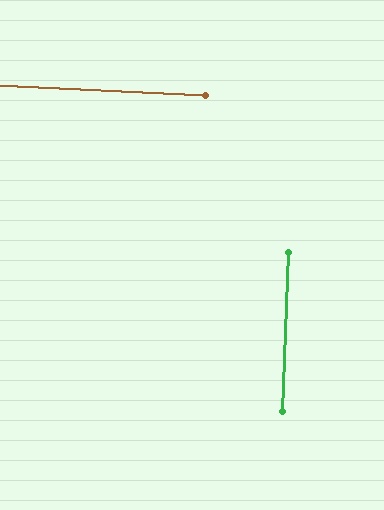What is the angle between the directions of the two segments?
Approximately 89 degrees.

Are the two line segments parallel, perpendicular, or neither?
Perpendicular — they meet at approximately 89°.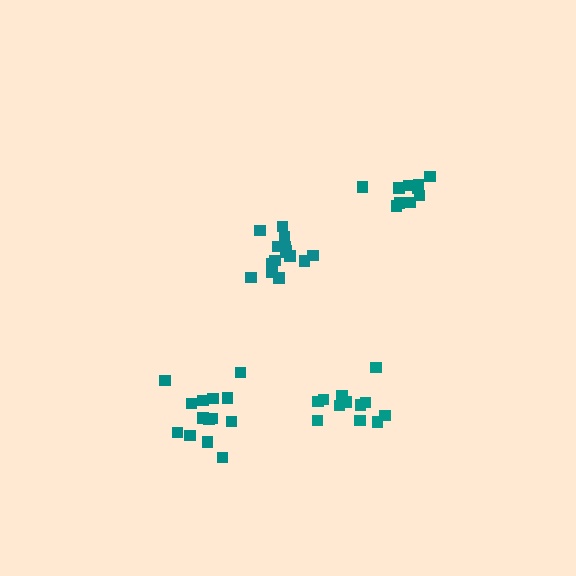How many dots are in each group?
Group 1: 12 dots, Group 2: 15 dots, Group 3: 15 dots, Group 4: 11 dots (53 total).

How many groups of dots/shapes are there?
There are 4 groups.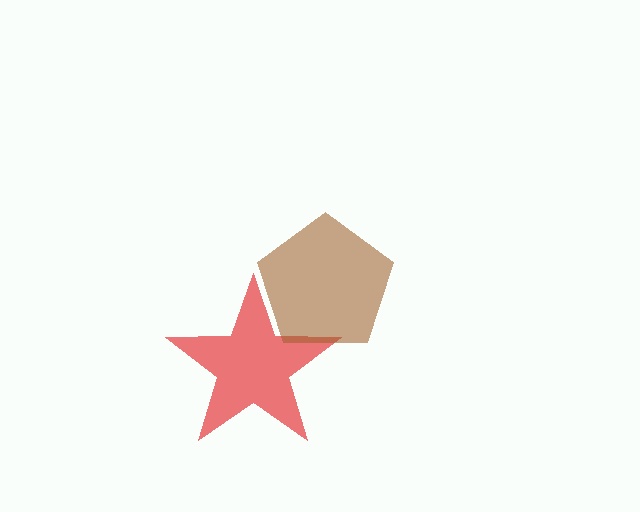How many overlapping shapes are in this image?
There are 2 overlapping shapes in the image.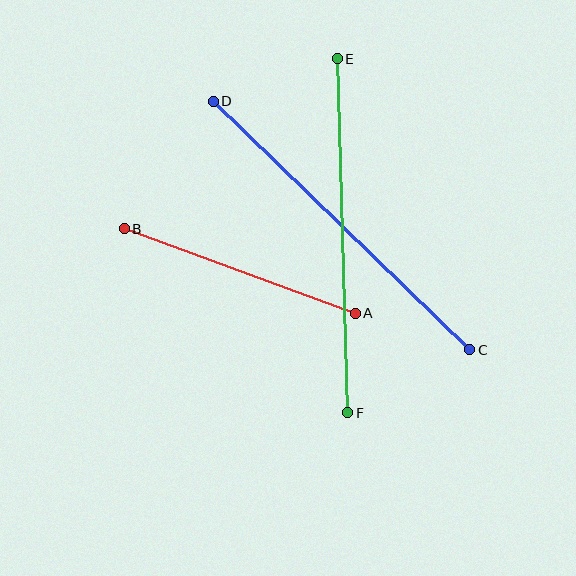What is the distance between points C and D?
The distance is approximately 357 pixels.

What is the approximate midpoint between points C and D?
The midpoint is at approximately (341, 226) pixels.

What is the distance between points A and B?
The distance is approximately 246 pixels.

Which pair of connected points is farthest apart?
Points C and D are farthest apart.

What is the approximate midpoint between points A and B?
The midpoint is at approximately (240, 271) pixels.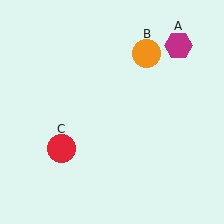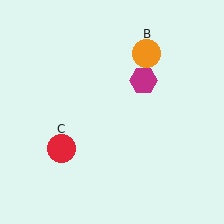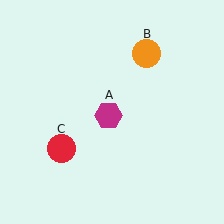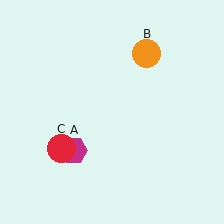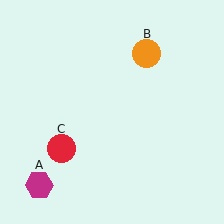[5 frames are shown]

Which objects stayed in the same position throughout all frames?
Orange circle (object B) and red circle (object C) remained stationary.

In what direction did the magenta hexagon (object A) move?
The magenta hexagon (object A) moved down and to the left.